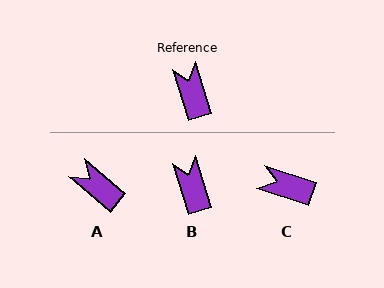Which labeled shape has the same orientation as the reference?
B.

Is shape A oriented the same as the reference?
No, it is off by about 32 degrees.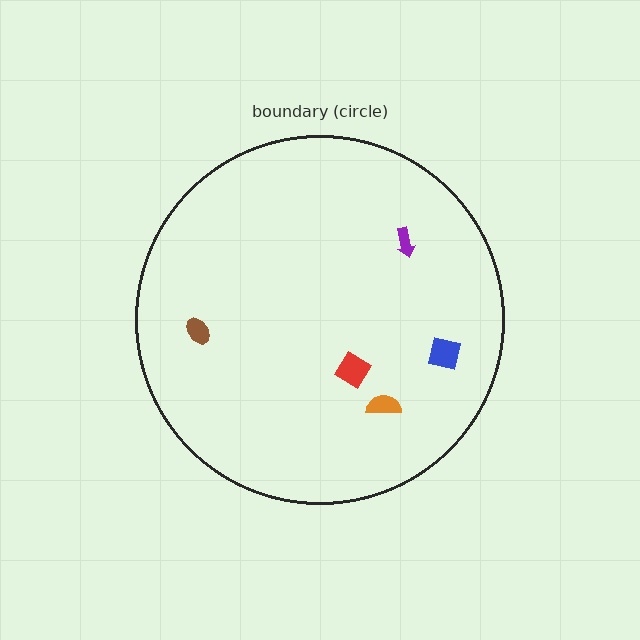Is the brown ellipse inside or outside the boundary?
Inside.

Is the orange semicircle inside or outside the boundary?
Inside.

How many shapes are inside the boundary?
5 inside, 0 outside.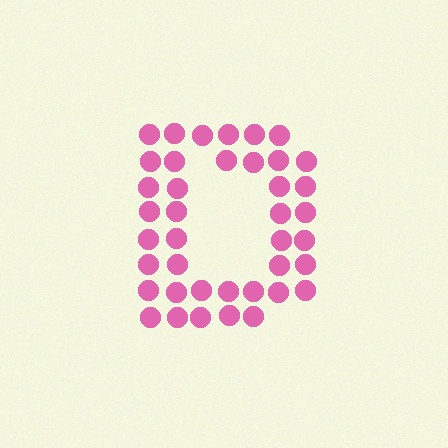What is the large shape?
The large shape is the letter D.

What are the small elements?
The small elements are circles.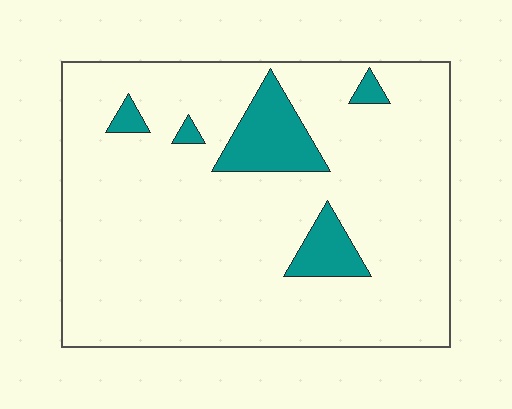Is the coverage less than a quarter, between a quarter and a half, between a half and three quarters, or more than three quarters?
Less than a quarter.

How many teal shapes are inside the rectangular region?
5.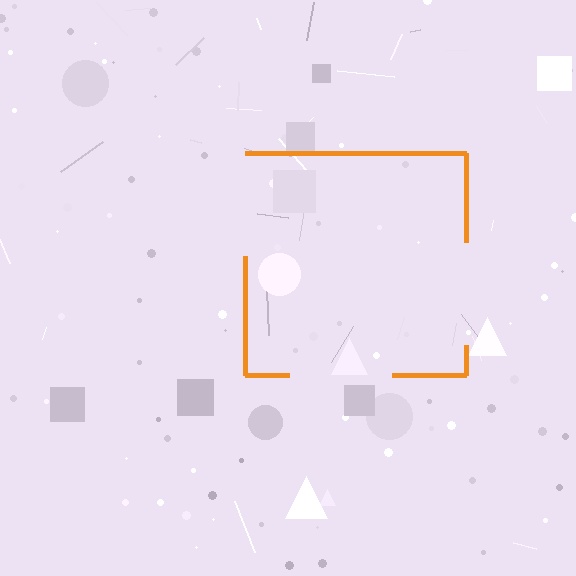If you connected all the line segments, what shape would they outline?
They would outline a square.